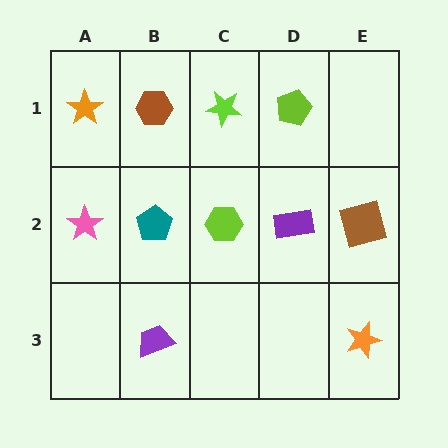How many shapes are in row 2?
5 shapes.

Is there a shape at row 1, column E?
No, that cell is empty.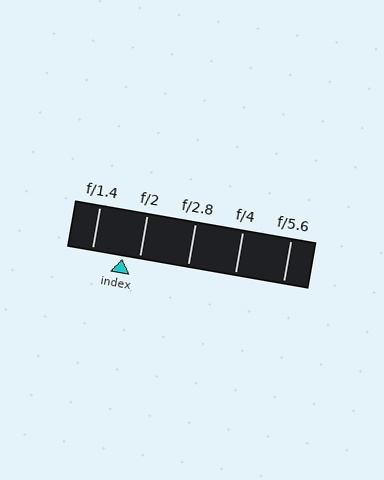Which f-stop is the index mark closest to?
The index mark is closest to f/2.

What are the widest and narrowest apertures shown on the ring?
The widest aperture shown is f/1.4 and the narrowest is f/5.6.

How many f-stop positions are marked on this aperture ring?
There are 5 f-stop positions marked.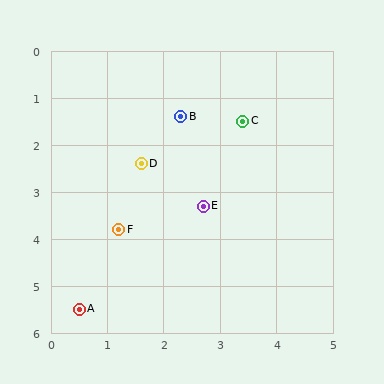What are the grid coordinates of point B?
Point B is at approximately (2.3, 1.4).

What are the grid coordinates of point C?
Point C is at approximately (3.4, 1.5).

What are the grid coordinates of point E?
Point E is at approximately (2.7, 3.3).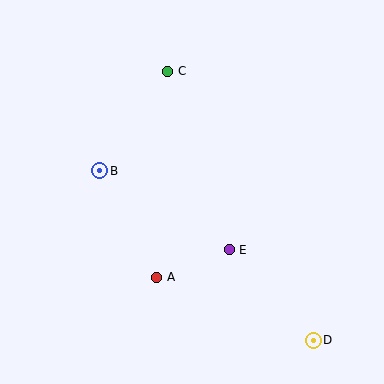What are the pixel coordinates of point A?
Point A is at (157, 277).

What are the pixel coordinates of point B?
Point B is at (100, 171).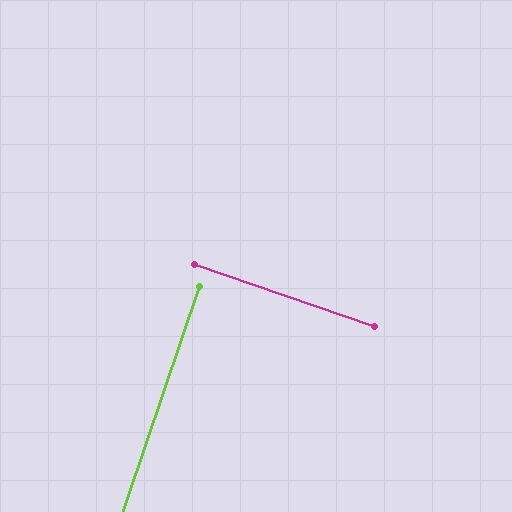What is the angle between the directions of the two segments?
Approximately 90 degrees.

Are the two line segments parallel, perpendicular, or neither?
Perpendicular — they meet at approximately 90°.